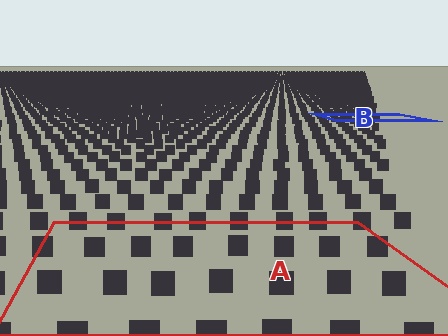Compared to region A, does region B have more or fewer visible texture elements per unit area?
Region B has more texture elements per unit area — they are packed more densely because it is farther away.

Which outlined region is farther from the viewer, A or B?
Region B is farther from the viewer — the texture elements inside it appear smaller and more densely packed.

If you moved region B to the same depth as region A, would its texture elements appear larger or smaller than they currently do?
They would appear larger. At a closer depth, the same texture elements are projected at a bigger on-screen size.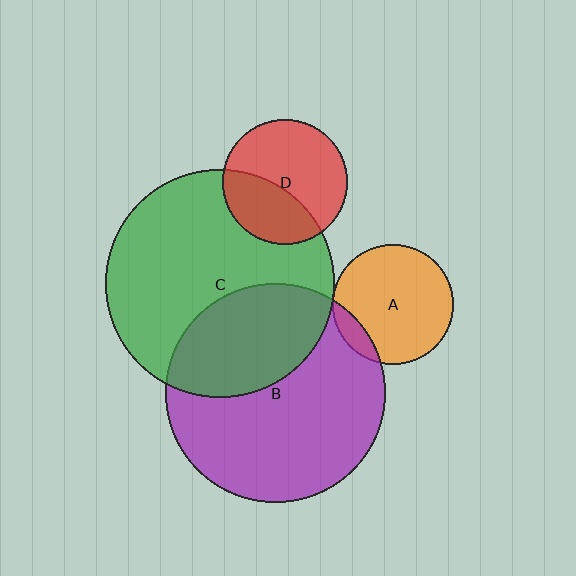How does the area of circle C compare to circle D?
Approximately 3.3 times.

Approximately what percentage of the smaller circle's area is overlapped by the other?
Approximately 5%.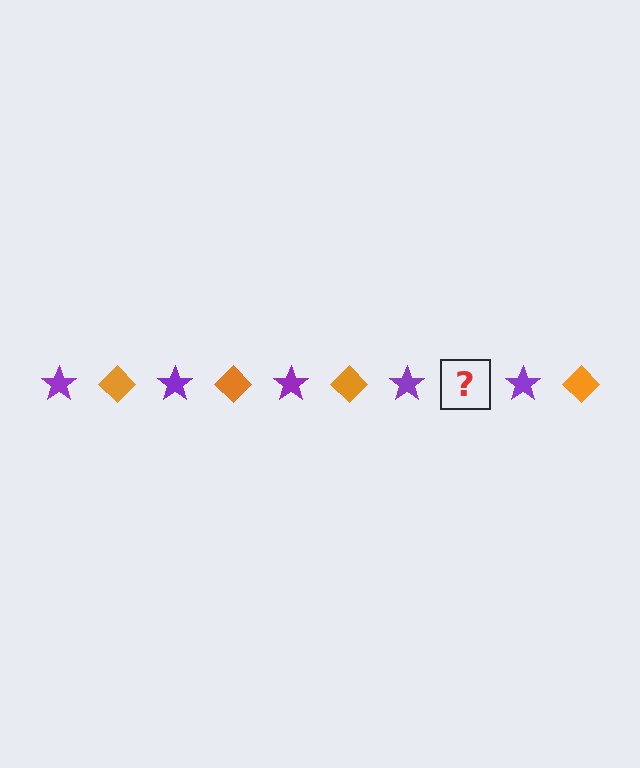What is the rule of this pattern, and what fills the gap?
The rule is that the pattern alternates between purple star and orange diamond. The gap should be filled with an orange diamond.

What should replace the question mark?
The question mark should be replaced with an orange diamond.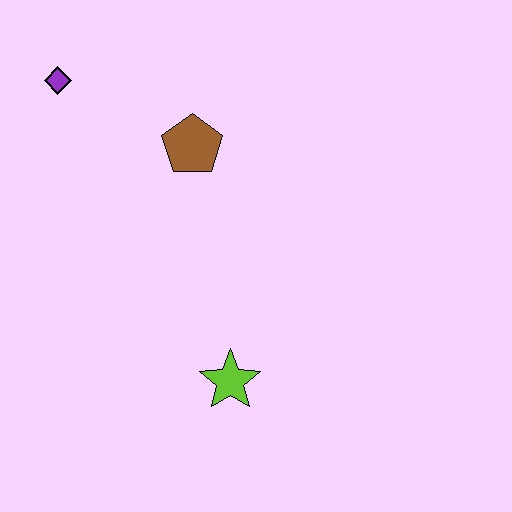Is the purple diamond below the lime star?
No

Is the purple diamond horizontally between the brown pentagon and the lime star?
No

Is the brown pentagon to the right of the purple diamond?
Yes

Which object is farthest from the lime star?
The purple diamond is farthest from the lime star.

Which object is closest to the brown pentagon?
The purple diamond is closest to the brown pentagon.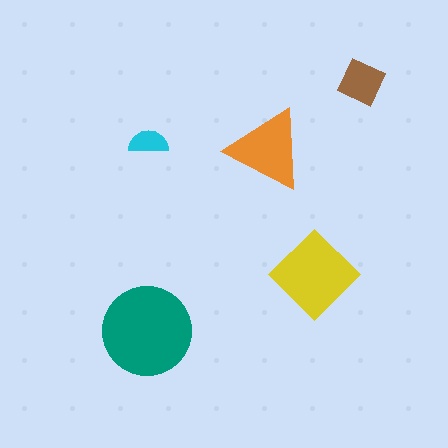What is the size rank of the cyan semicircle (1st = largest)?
5th.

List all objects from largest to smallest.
The teal circle, the yellow diamond, the orange triangle, the brown square, the cyan semicircle.